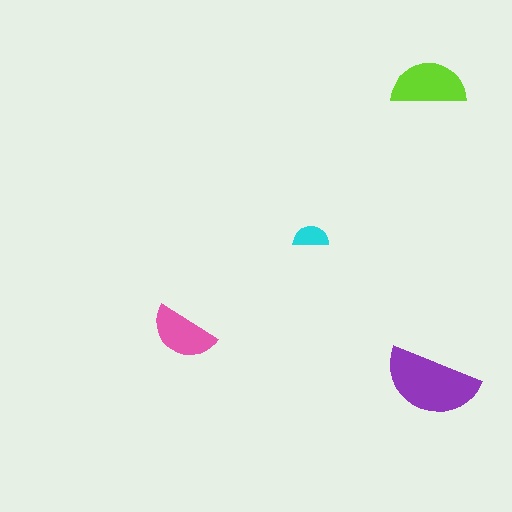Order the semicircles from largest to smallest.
the purple one, the lime one, the pink one, the cyan one.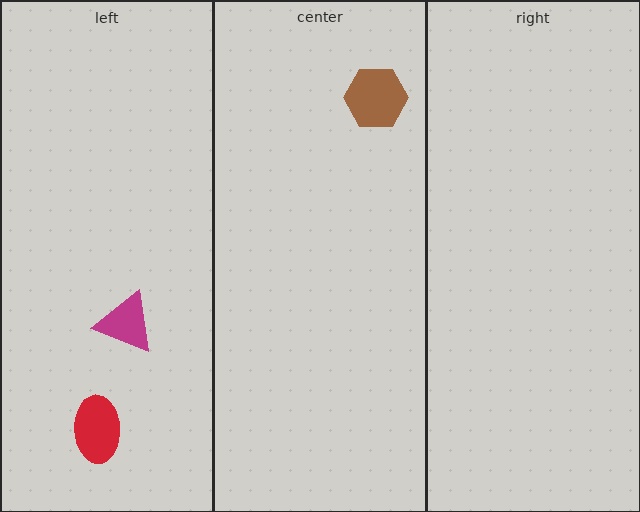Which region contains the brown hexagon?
The center region.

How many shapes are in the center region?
1.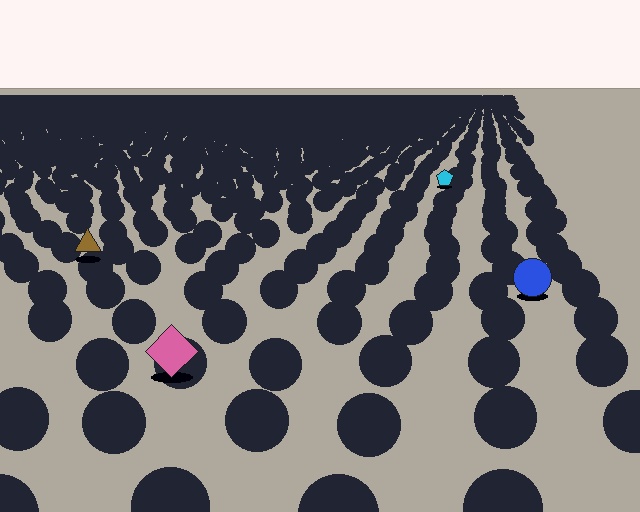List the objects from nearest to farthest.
From nearest to farthest: the pink diamond, the blue circle, the brown triangle, the cyan pentagon.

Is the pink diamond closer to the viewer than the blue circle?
Yes. The pink diamond is closer — you can tell from the texture gradient: the ground texture is coarser near it.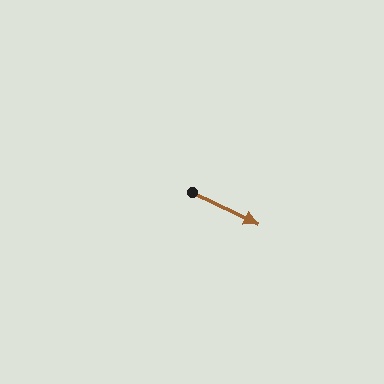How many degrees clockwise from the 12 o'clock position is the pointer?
Approximately 116 degrees.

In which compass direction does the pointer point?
Southeast.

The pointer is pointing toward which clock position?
Roughly 4 o'clock.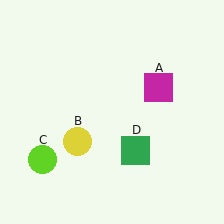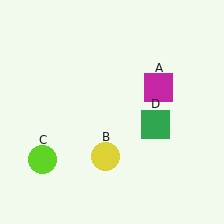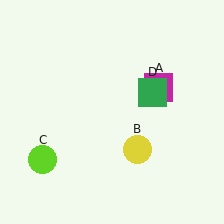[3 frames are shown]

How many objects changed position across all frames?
2 objects changed position: yellow circle (object B), green square (object D).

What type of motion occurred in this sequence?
The yellow circle (object B), green square (object D) rotated counterclockwise around the center of the scene.